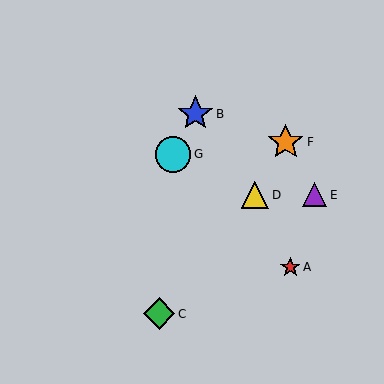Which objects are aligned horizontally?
Objects D, E are aligned horizontally.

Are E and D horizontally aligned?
Yes, both are at y≈195.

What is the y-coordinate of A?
Object A is at y≈267.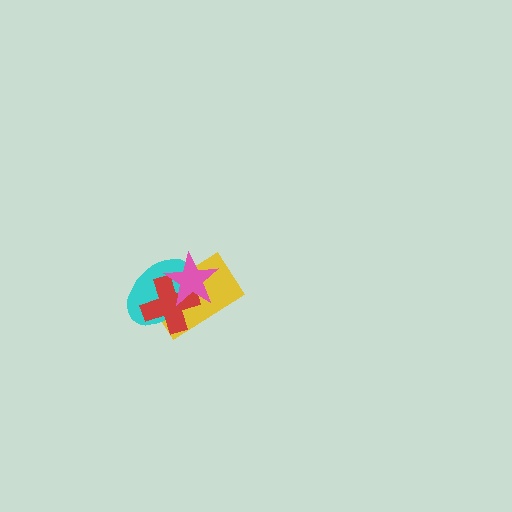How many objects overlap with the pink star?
3 objects overlap with the pink star.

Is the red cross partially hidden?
Yes, it is partially covered by another shape.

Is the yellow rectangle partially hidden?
Yes, it is partially covered by another shape.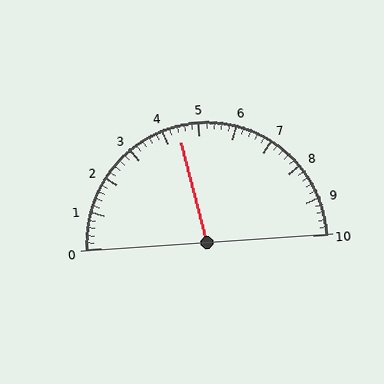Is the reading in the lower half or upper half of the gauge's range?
The reading is in the lower half of the range (0 to 10).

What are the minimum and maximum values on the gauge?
The gauge ranges from 0 to 10.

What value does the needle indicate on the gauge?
The needle indicates approximately 4.4.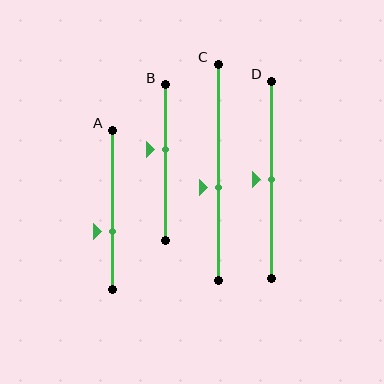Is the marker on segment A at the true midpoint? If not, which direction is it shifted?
No, the marker on segment A is shifted downward by about 13% of the segment length.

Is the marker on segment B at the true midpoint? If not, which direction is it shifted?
No, the marker on segment B is shifted upward by about 8% of the segment length.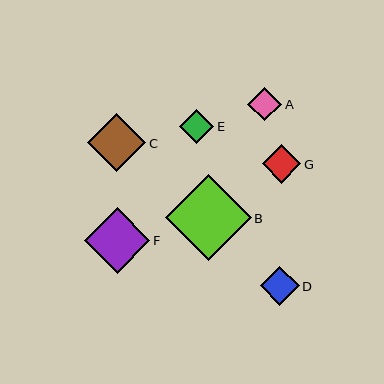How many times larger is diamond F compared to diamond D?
Diamond F is approximately 1.7 times the size of diamond D.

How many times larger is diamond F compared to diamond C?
Diamond F is approximately 1.1 times the size of diamond C.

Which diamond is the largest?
Diamond B is the largest with a size of approximately 86 pixels.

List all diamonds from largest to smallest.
From largest to smallest: B, F, C, D, G, E, A.